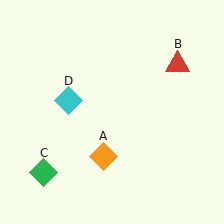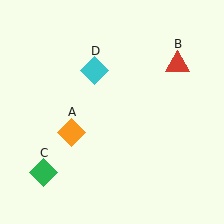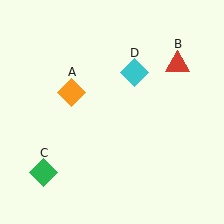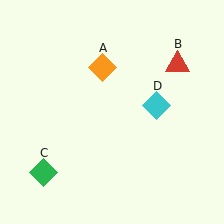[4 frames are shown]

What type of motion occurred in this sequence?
The orange diamond (object A), cyan diamond (object D) rotated clockwise around the center of the scene.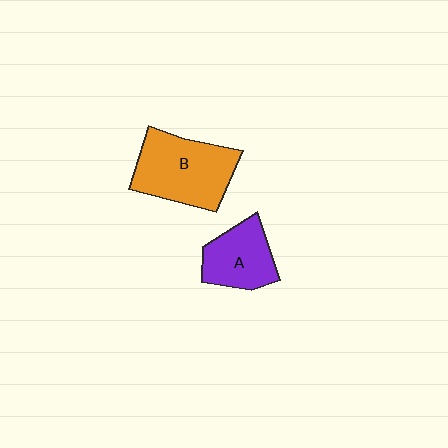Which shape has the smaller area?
Shape A (purple).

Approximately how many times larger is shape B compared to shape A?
Approximately 1.5 times.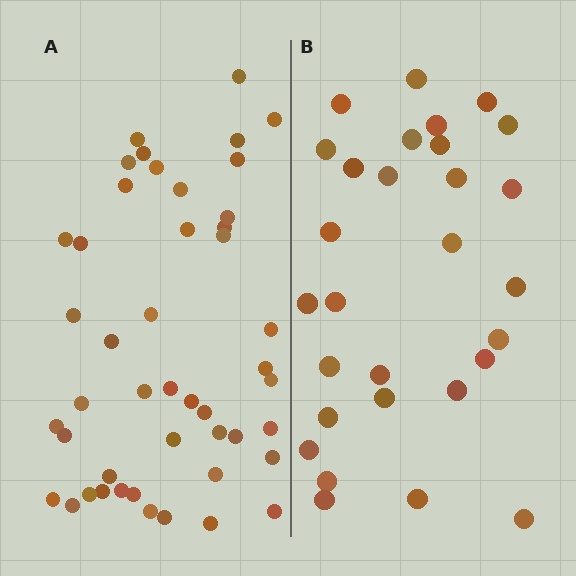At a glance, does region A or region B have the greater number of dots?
Region A (the left region) has more dots.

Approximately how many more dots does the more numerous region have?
Region A has approximately 15 more dots than region B.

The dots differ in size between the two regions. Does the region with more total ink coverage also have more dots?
No. Region B has more total ink coverage because its dots are larger, but region A actually contains more individual dots. Total area can be misleading — the number of items is what matters here.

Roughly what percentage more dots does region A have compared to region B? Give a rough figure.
About 60% more.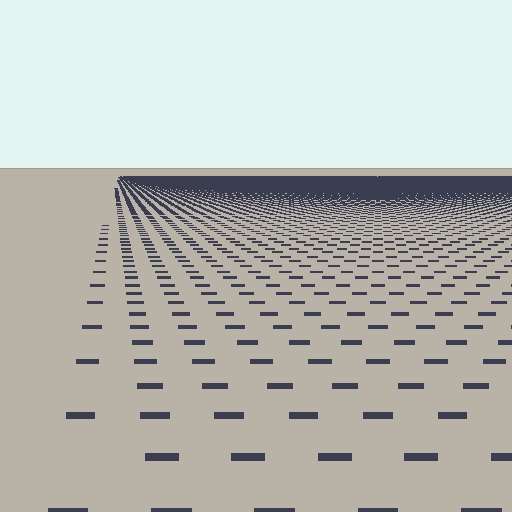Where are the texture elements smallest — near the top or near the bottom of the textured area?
Near the top.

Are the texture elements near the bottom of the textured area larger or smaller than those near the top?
Larger. Near the bottom, elements are closer to the viewer and appear at a bigger on-screen size.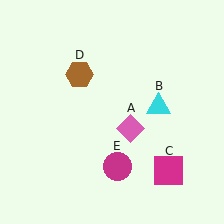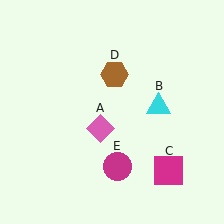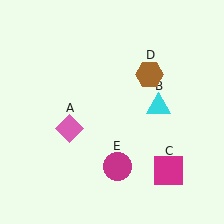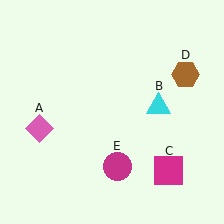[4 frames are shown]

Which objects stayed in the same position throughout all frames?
Cyan triangle (object B) and magenta square (object C) and magenta circle (object E) remained stationary.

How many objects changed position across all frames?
2 objects changed position: pink diamond (object A), brown hexagon (object D).